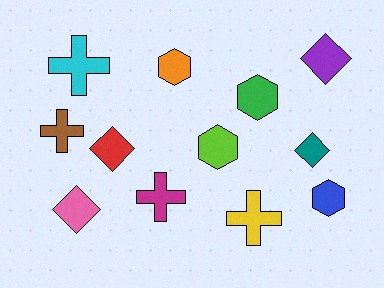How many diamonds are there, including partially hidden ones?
There are 4 diamonds.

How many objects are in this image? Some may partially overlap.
There are 12 objects.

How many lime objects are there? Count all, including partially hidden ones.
There is 1 lime object.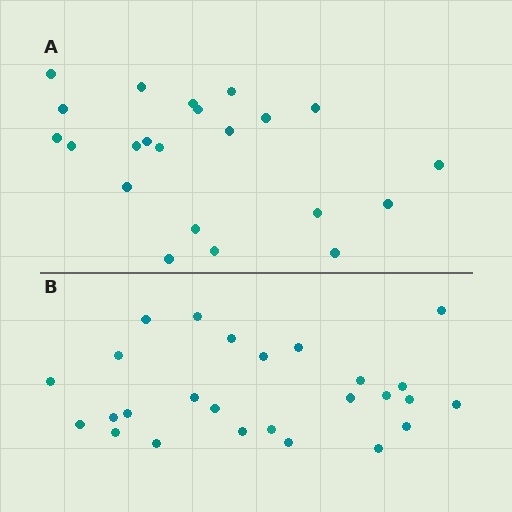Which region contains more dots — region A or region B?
Region B (the bottom region) has more dots.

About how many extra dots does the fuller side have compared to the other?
Region B has about 4 more dots than region A.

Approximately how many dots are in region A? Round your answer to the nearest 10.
About 20 dots. (The exact count is 22, which rounds to 20.)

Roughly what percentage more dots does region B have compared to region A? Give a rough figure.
About 20% more.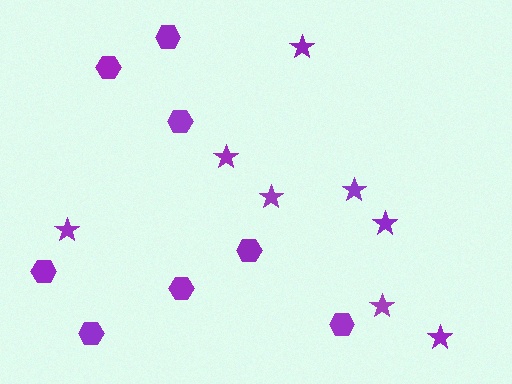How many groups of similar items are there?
There are 2 groups: one group of hexagons (8) and one group of stars (8).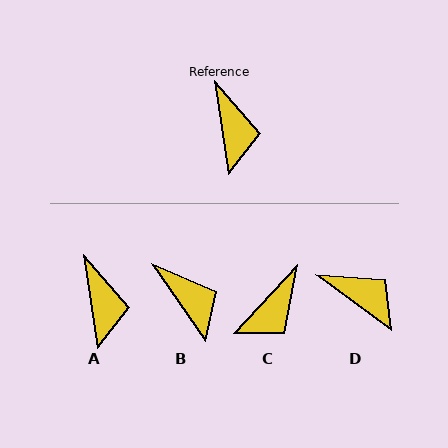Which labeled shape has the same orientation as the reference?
A.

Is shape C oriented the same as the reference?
No, it is off by about 51 degrees.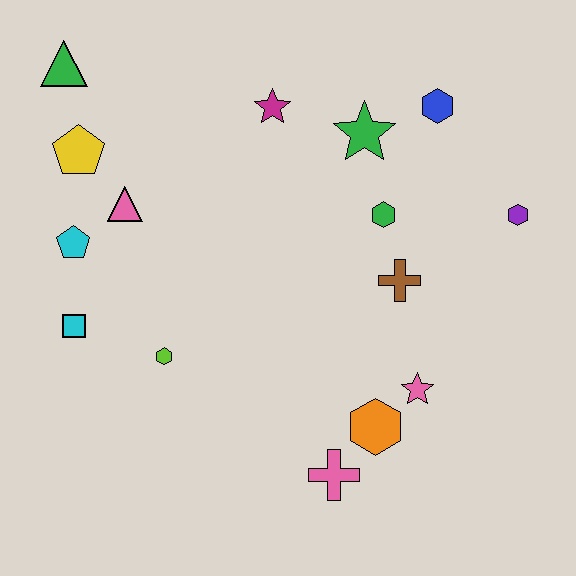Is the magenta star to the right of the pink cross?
No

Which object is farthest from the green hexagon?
The green triangle is farthest from the green hexagon.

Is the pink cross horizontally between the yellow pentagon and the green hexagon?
Yes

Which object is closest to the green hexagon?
The brown cross is closest to the green hexagon.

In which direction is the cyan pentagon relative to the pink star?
The cyan pentagon is to the left of the pink star.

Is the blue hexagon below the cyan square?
No